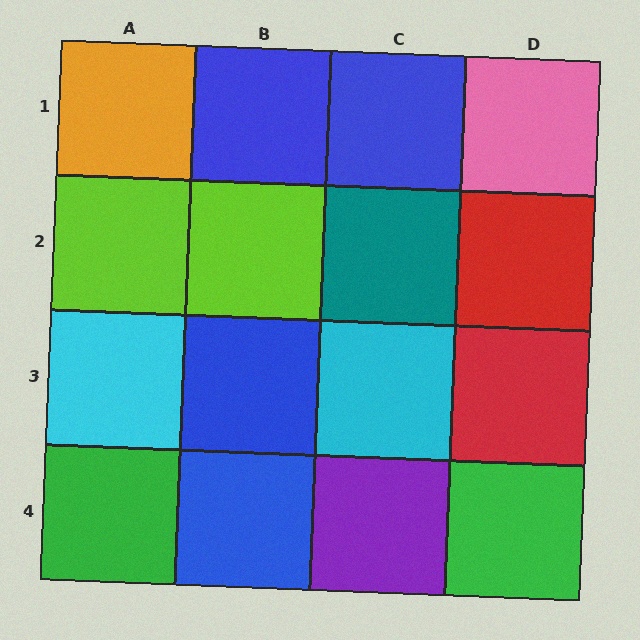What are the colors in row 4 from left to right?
Green, blue, purple, green.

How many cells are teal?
1 cell is teal.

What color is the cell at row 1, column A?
Orange.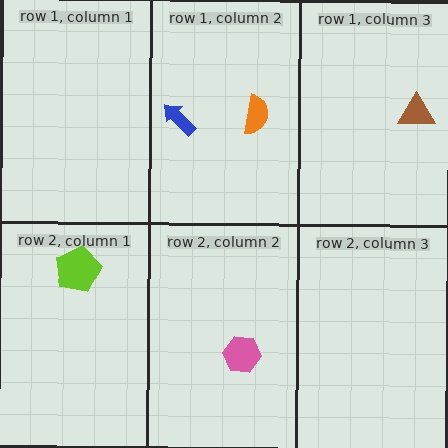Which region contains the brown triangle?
The row 1, column 3 region.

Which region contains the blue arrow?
The row 1, column 2 region.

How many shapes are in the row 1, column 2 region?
2.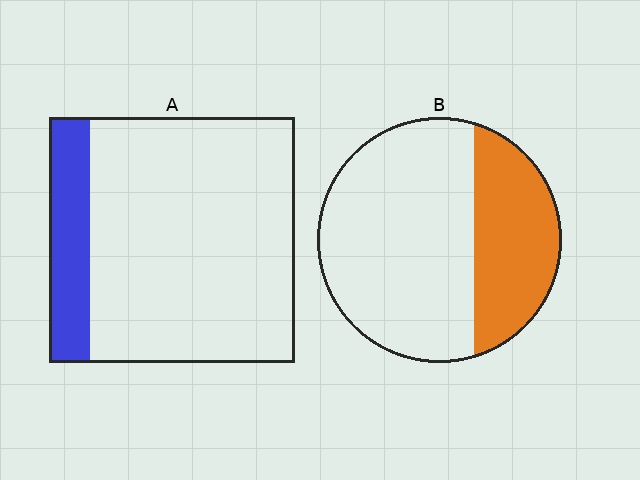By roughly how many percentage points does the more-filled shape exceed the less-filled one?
By roughly 15 percentage points (B over A).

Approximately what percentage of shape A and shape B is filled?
A is approximately 15% and B is approximately 30%.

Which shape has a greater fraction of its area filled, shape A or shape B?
Shape B.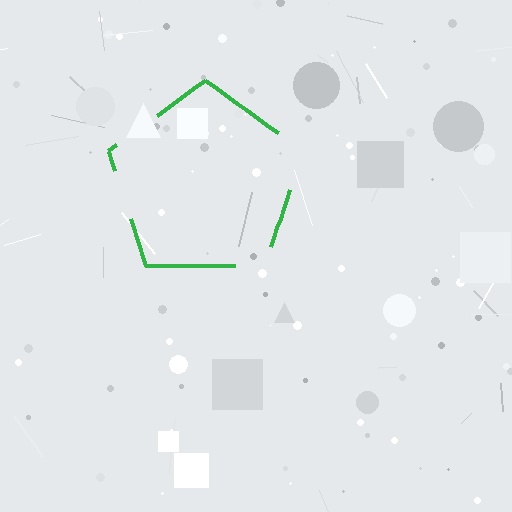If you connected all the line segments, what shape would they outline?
They would outline a pentagon.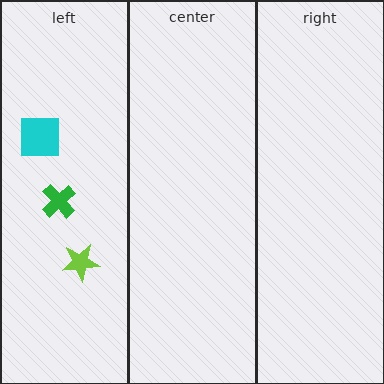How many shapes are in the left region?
3.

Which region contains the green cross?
The left region.